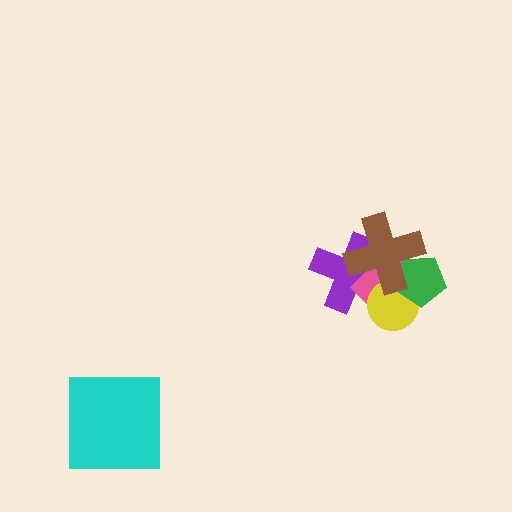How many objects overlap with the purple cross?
3 objects overlap with the purple cross.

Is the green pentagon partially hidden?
Yes, it is partially covered by another shape.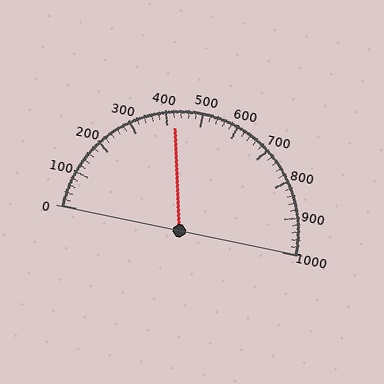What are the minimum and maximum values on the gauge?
The gauge ranges from 0 to 1000.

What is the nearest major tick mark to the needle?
The nearest major tick mark is 400.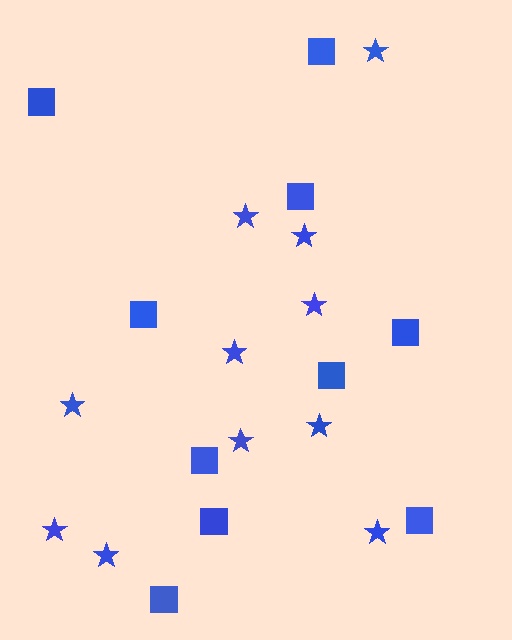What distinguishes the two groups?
There are 2 groups: one group of stars (11) and one group of squares (10).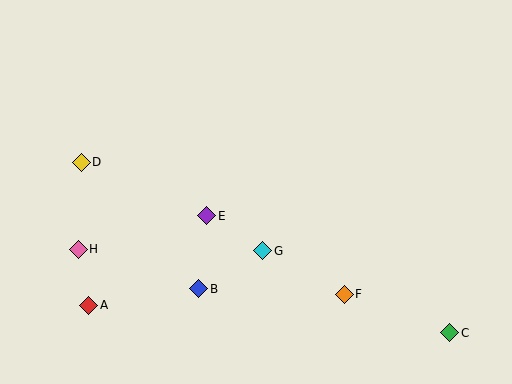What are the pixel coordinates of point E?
Point E is at (207, 216).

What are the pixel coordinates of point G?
Point G is at (263, 251).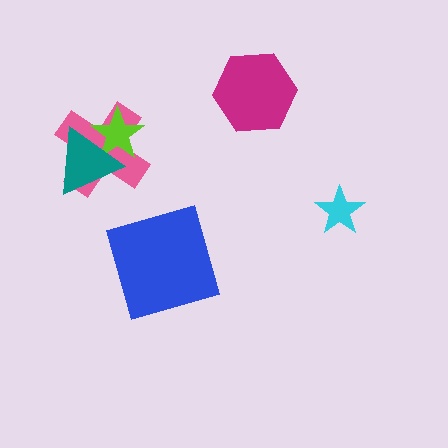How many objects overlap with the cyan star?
0 objects overlap with the cyan star.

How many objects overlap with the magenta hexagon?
0 objects overlap with the magenta hexagon.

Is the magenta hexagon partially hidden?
No, no other shape covers it.